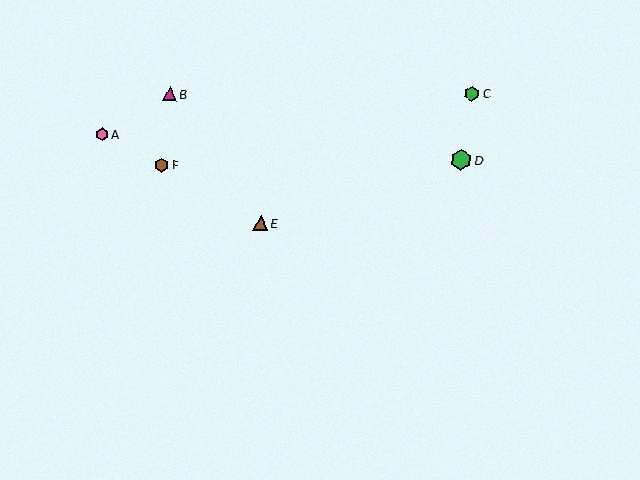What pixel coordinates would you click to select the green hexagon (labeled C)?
Click at (472, 94) to select the green hexagon C.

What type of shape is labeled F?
Shape F is a brown hexagon.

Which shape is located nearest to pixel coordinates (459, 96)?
The green hexagon (labeled C) at (472, 94) is nearest to that location.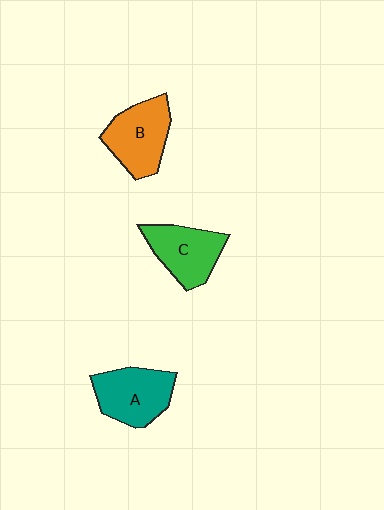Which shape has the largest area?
Shape B (orange).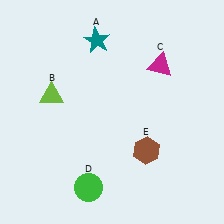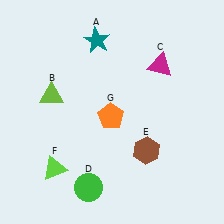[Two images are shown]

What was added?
A lime triangle (F), an orange pentagon (G) were added in Image 2.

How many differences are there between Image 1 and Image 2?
There are 2 differences between the two images.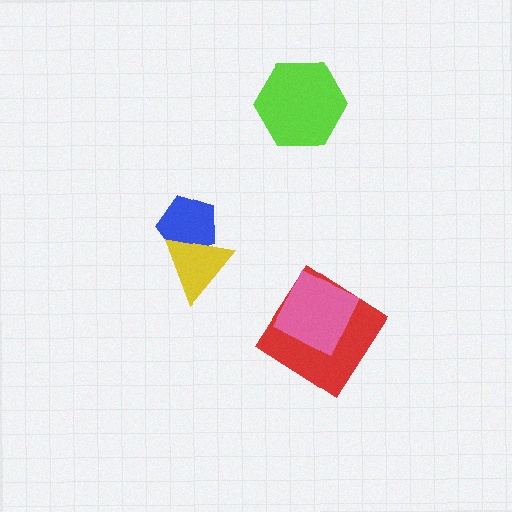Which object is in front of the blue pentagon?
The yellow triangle is in front of the blue pentagon.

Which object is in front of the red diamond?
The pink diamond is in front of the red diamond.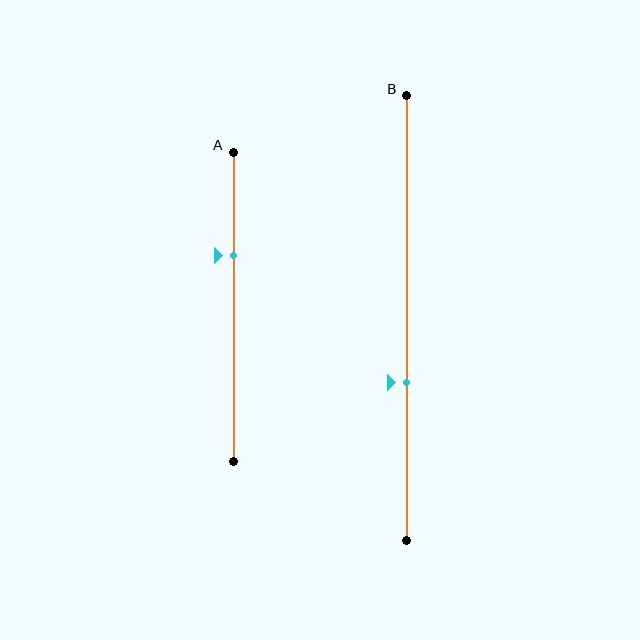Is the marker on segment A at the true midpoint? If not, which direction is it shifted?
No, the marker on segment A is shifted upward by about 17% of the segment length.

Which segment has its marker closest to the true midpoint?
Segment B has its marker closest to the true midpoint.